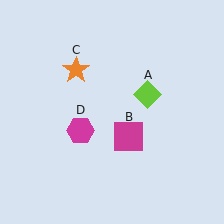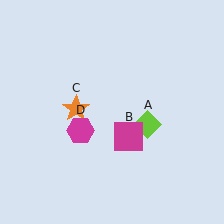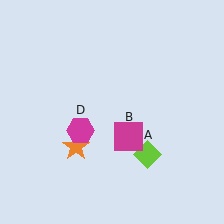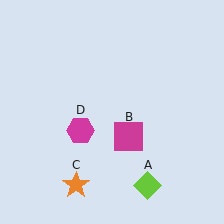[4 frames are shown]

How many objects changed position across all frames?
2 objects changed position: lime diamond (object A), orange star (object C).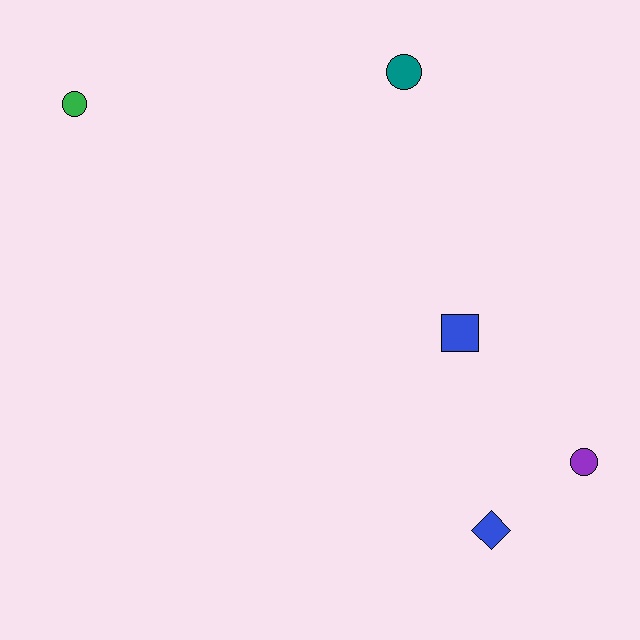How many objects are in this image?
There are 5 objects.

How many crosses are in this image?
There are no crosses.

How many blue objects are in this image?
There are 2 blue objects.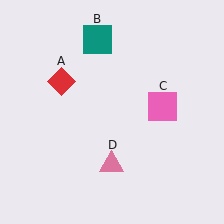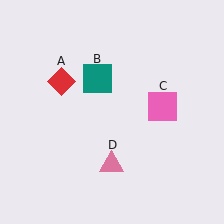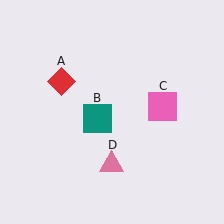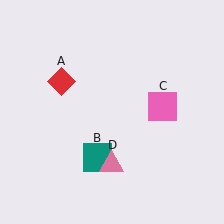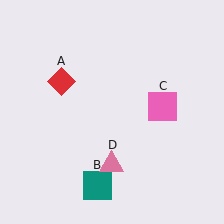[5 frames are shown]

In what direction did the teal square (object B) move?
The teal square (object B) moved down.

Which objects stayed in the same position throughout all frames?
Red diamond (object A) and pink square (object C) and pink triangle (object D) remained stationary.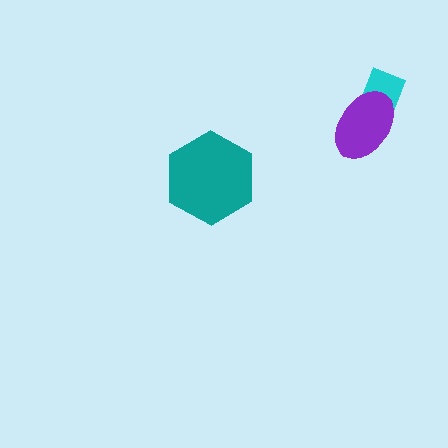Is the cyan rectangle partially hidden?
Yes, it is partially covered by another shape.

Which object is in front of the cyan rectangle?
The purple ellipse is in front of the cyan rectangle.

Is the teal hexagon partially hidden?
No, no other shape covers it.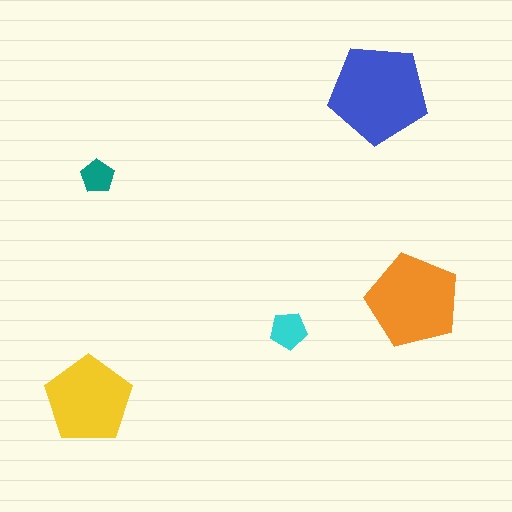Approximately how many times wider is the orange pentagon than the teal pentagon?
About 2.5 times wider.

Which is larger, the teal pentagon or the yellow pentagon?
The yellow one.